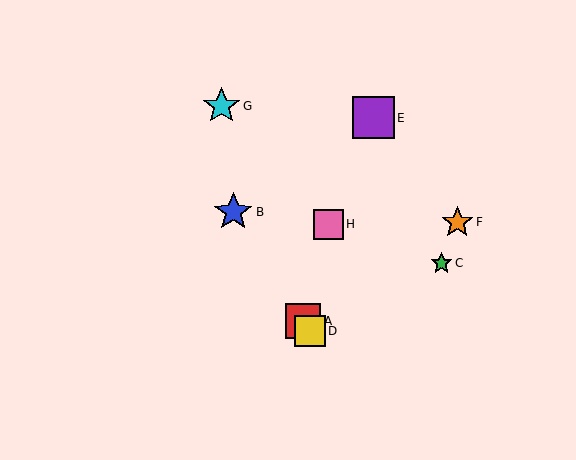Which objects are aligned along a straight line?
Objects A, B, D are aligned along a straight line.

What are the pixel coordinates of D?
Object D is at (310, 331).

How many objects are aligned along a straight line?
3 objects (A, B, D) are aligned along a straight line.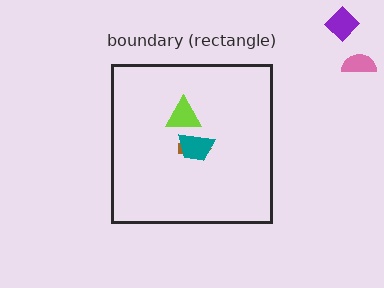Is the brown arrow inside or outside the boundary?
Inside.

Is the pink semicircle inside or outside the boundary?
Outside.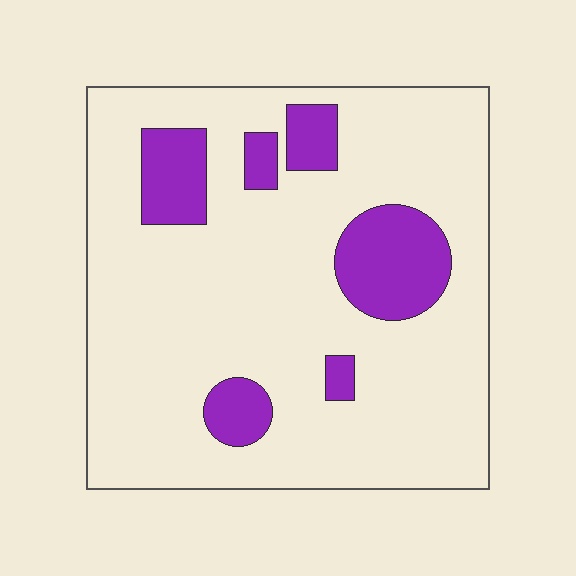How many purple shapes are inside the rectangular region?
6.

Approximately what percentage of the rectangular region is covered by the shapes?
Approximately 15%.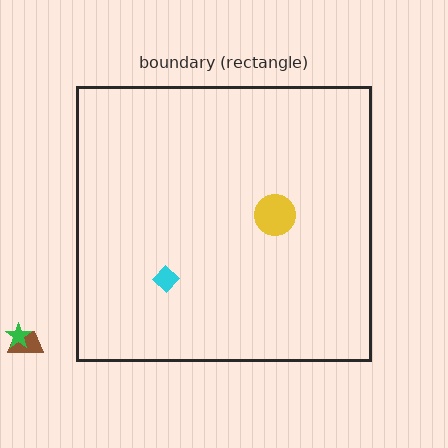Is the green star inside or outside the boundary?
Outside.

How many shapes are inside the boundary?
2 inside, 2 outside.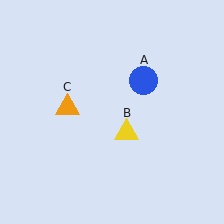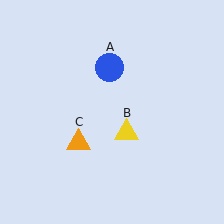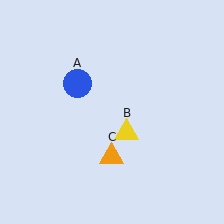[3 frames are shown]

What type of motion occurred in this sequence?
The blue circle (object A), orange triangle (object C) rotated counterclockwise around the center of the scene.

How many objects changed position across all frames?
2 objects changed position: blue circle (object A), orange triangle (object C).